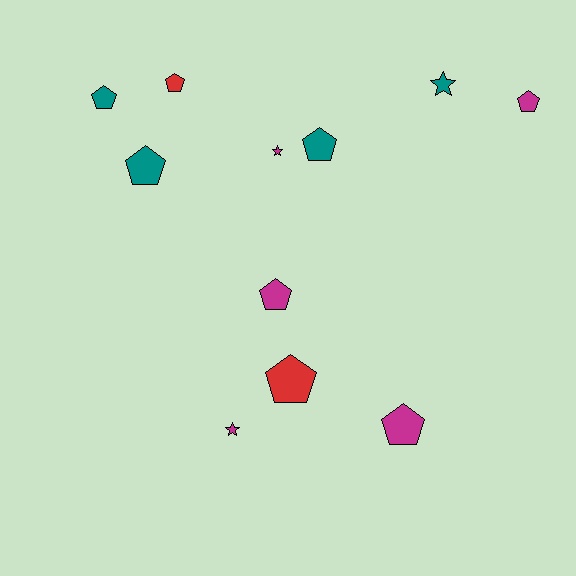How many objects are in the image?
There are 11 objects.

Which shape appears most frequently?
Pentagon, with 8 objects.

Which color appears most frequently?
Magenta, with 5 objects.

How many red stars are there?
There are no red stars.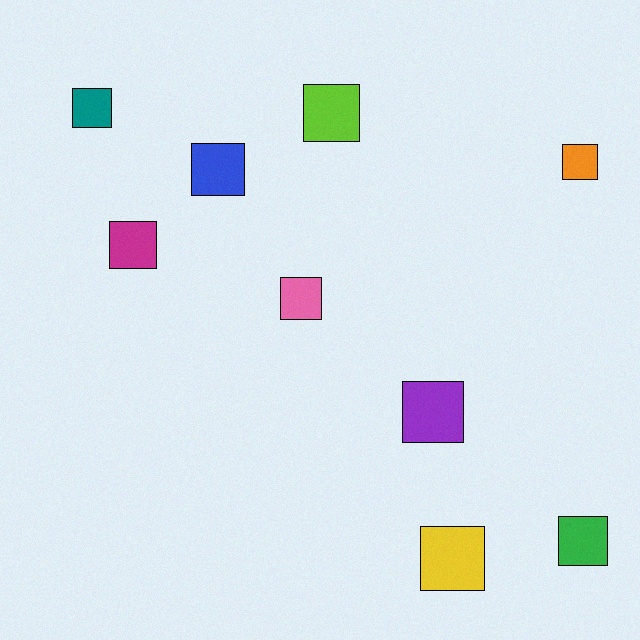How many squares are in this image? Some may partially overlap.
There are 9 squares.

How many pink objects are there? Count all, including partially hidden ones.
There is 1 pink object.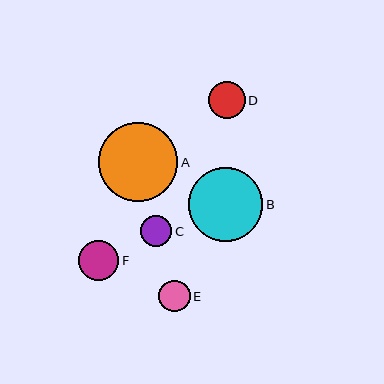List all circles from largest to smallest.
From largest to smallest: A, B, F, D, E, C.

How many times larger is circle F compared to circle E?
Circle F is approximately 1.3 times the size of circle E.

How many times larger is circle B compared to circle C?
Circle B is approximately 2.4 times the size of circle C.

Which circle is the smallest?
Circle C is the smallest with a size of approximately 31 pixels.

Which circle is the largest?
Circle A is the largest with a size of approximately 79 pixels.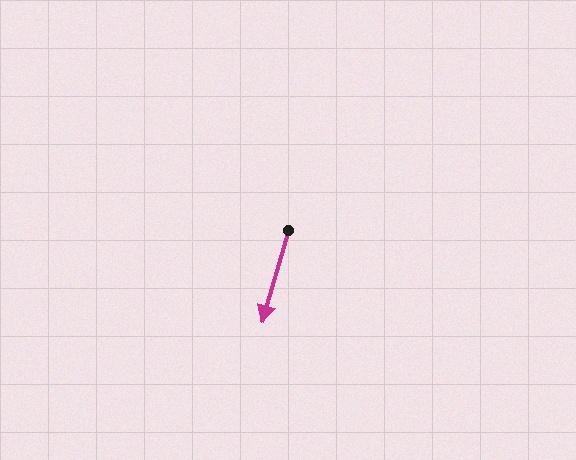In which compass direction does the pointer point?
South.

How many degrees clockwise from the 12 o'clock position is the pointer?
Approximately 196 degrees.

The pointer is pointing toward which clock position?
Roughly 7 o'clock.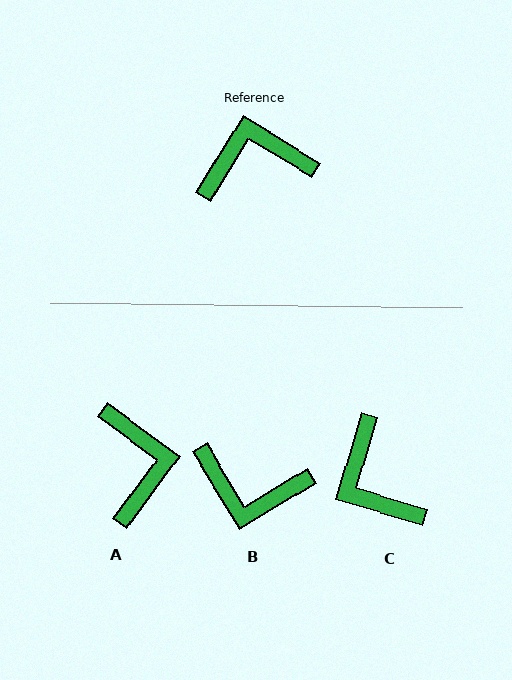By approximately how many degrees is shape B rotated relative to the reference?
Approximately 153 degrees counter-clockwise.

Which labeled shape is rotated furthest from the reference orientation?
B, about 153 degrees away.